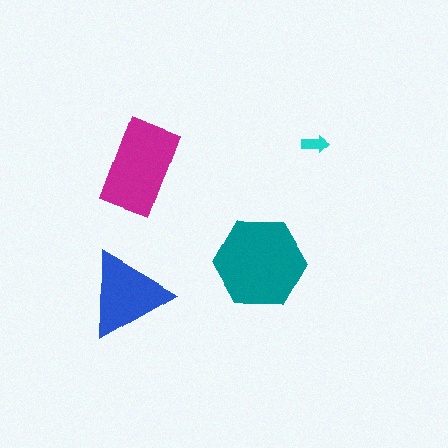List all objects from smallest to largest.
The cyan arrow, the blue triangle, the magenta rectangle, the teal hexagon.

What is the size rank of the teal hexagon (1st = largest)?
1st.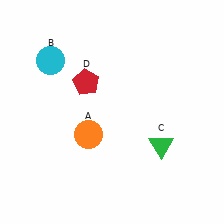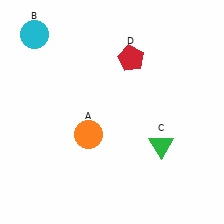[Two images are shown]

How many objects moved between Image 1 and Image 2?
2 objects moved between the two images.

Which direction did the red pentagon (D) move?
The red pentagon (D) moved right.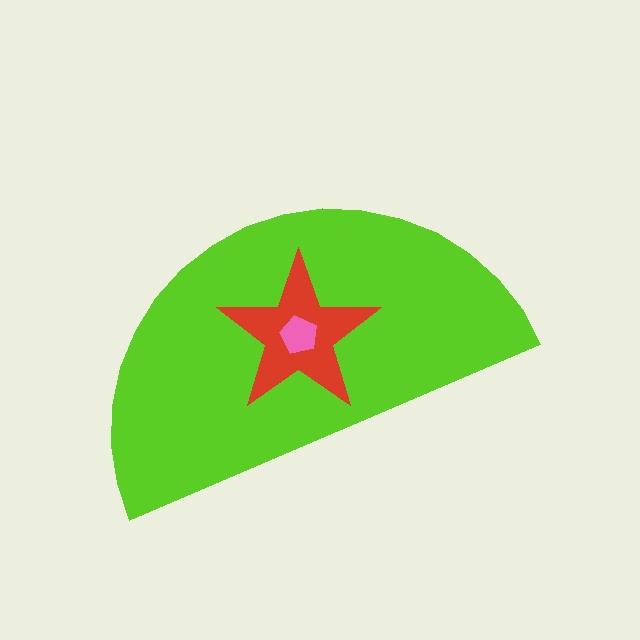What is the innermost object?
The pink pentagon.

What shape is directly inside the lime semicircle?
The red star.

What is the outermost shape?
The lime semicircle.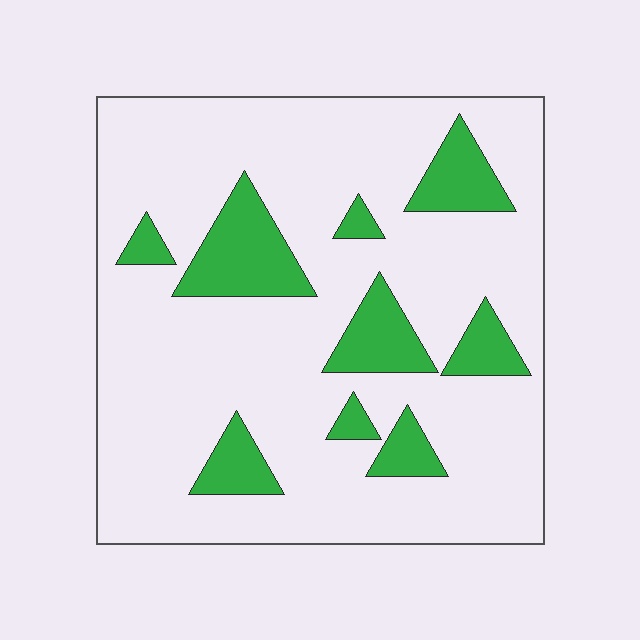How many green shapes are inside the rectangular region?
9.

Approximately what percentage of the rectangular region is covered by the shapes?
Approximately 20%.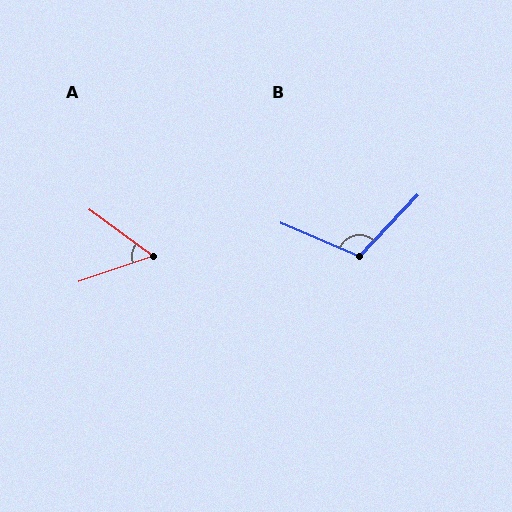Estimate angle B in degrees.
Approximately 110 degrees.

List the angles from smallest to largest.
A (55°), B (110°).